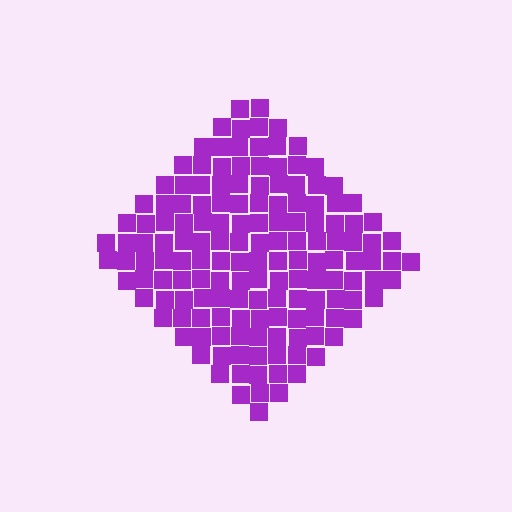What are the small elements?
The small elements are squares.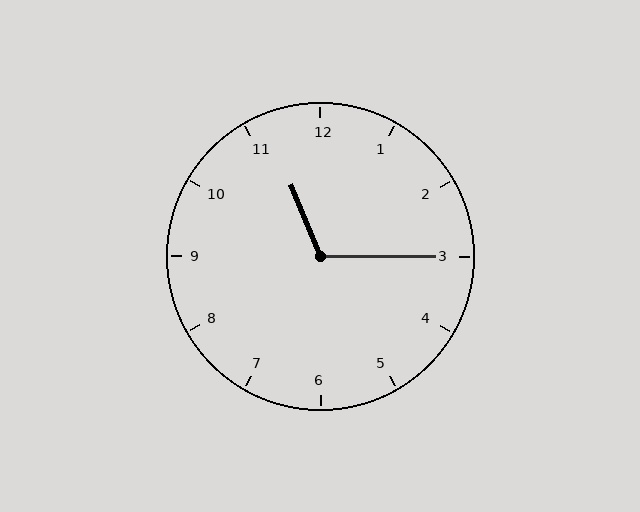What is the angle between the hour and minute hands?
Approximately 112 degrees.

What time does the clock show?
11:15.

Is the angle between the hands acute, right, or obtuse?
It is obtuse.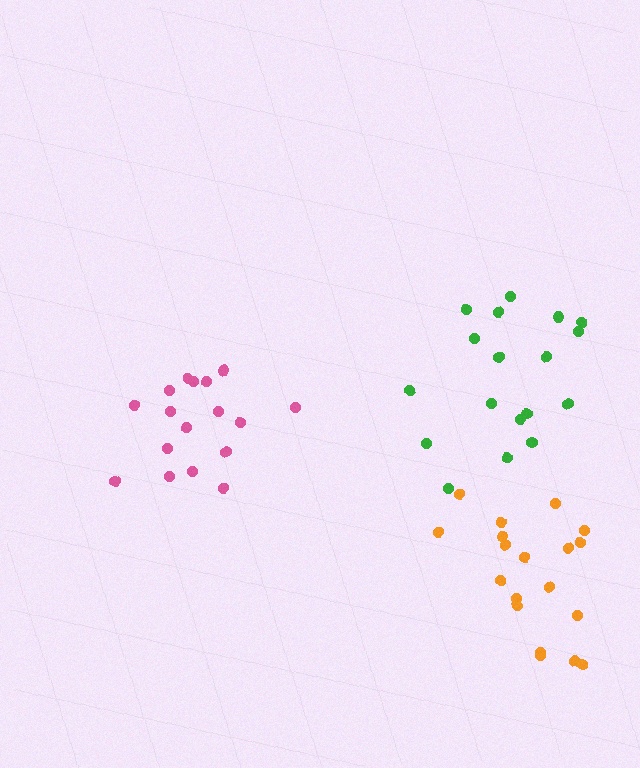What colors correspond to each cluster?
The clusters are colored: pink, orange, green.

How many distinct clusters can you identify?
There are 3 distinct clusters.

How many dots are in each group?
Group 1: 17 dots, Group 2: 19 dots, Group 3: 18 dots (54 total).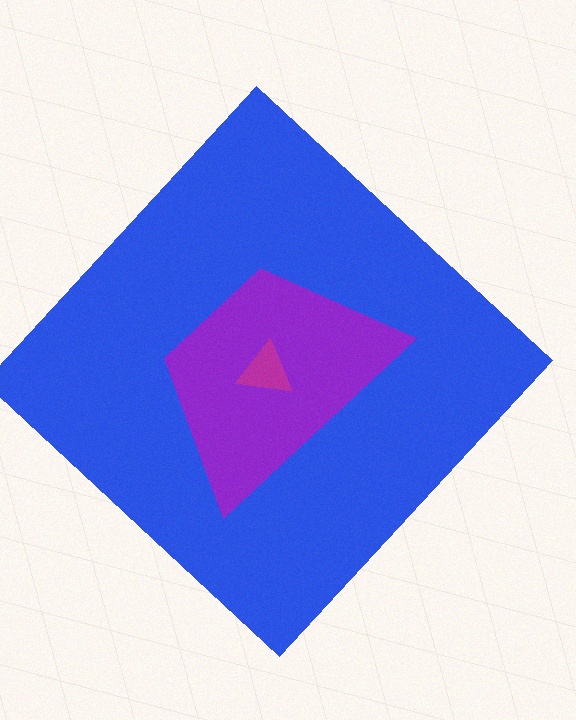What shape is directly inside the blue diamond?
The purple trapezoid.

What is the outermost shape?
The blue diamond.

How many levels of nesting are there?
3.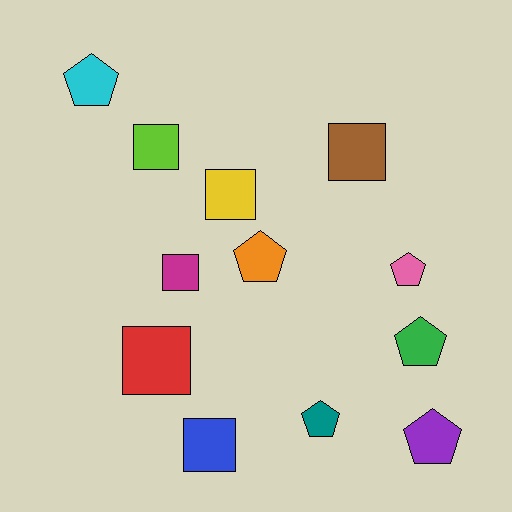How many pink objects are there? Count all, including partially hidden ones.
There is 1 pink object.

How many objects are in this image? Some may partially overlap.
There are 12 objects.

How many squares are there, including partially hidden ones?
There are 6 squares.